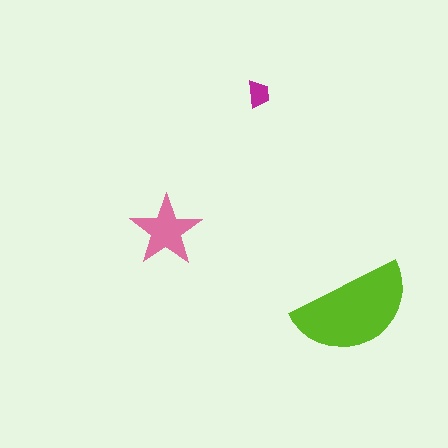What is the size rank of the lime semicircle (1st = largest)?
1st.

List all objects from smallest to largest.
The magenta trapezoid, the pink star, the lime semicircle.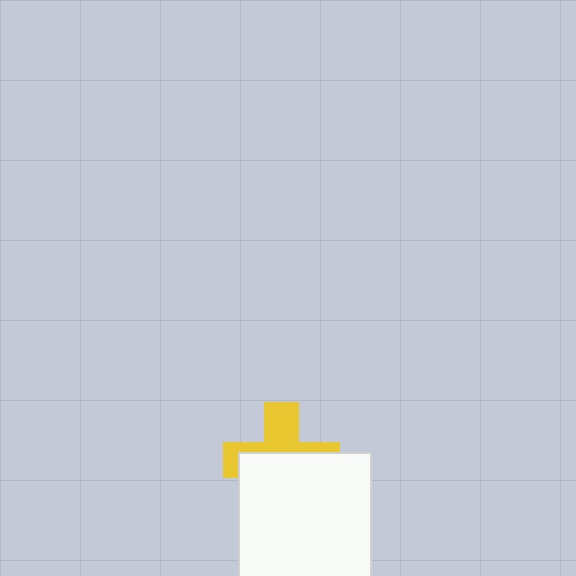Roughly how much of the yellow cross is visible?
A small part of it is visible (roughly 42%).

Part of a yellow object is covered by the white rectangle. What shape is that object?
It is a cross.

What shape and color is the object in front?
The object in front is a white rectangle.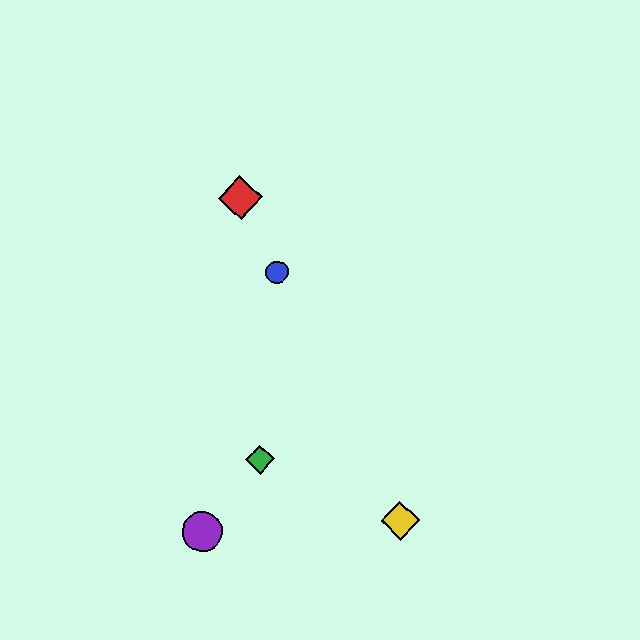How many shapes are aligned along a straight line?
3 shapes (the red diamond, the blue circle, the yellow diamond) are aligned along a straight line.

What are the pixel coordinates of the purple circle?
The purple circle is at (202, 531).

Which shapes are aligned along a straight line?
The red diamond, the blue circle, the yellow diamond are aligned along a straight line.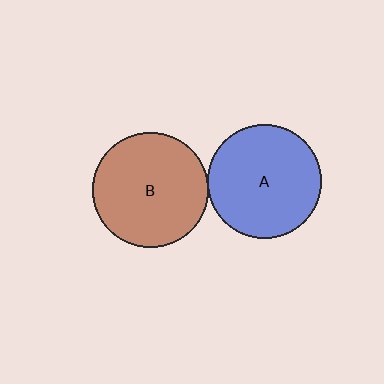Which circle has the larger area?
Circle B (brown).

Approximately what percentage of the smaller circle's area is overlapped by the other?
Approximately 5%.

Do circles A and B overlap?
Yes.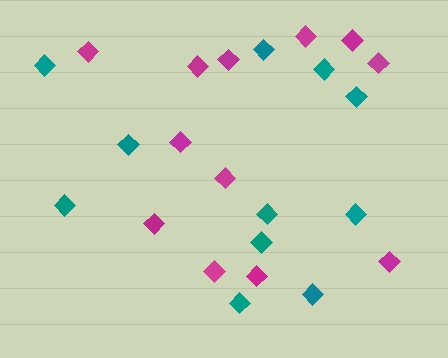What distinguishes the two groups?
There are 2 groups: one group of magenta diamonds (12) and one group of teal diamonds (11).